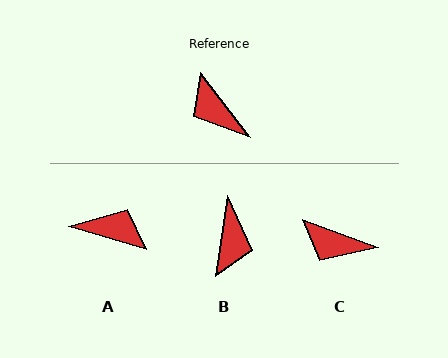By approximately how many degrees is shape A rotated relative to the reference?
Approximately 145 degrees clockwise.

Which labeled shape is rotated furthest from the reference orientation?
A, about 145 degrees away.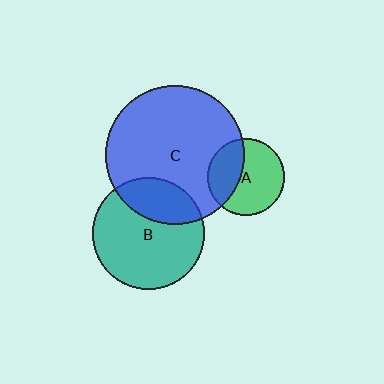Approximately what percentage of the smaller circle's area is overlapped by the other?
Approximately 30%.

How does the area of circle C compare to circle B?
Approximately 1.6 times.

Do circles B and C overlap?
Yes.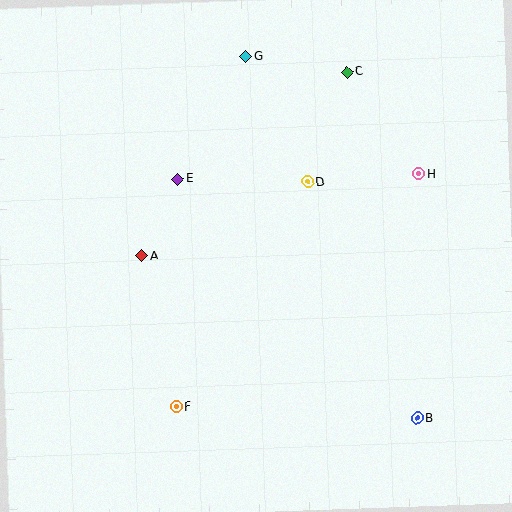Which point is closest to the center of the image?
Point D at (308, 182) is closest to the center.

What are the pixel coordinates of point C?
Point C is at (347, 72).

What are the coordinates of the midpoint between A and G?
The midpoint between A and G is at (194, 156).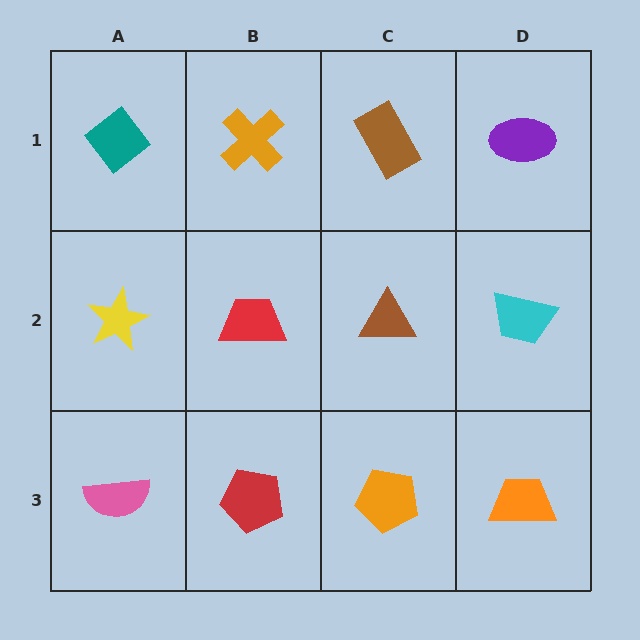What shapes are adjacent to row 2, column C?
A brown rectangle (row 1, column C), an orange pentagon (row 3, column C), a red trapezoid (row 2, column B), a cyan trapezoid (row 2, column D).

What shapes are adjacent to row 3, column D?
A cyan trapezoid (row 2, column D), an orange pentagon (row 3, column C).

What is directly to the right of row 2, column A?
A red trapezoid.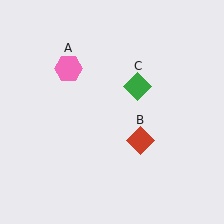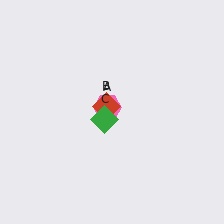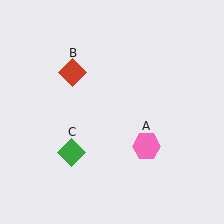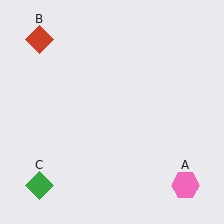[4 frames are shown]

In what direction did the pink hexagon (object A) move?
The pink hexagon (object A) moved down and to the right.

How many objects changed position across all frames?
3 objects changed position: pink hexagon (object A), red diamond (object B), green diamond (object C).